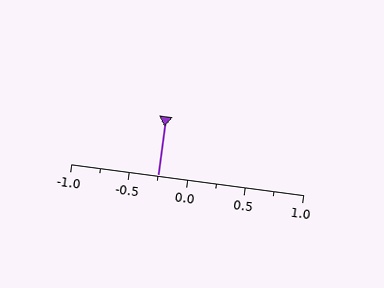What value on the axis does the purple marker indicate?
The marker indicates approximately -0.25.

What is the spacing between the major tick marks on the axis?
The major ticks are spaced 0.5 apart.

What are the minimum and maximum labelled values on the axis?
The axis runs from -1.0 to 1.0.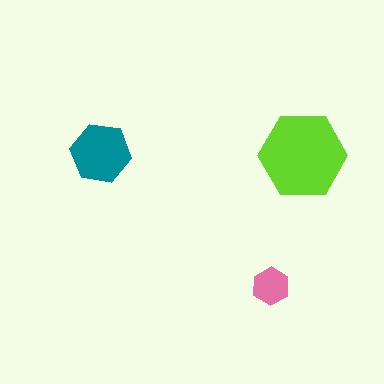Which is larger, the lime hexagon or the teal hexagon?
The lime one.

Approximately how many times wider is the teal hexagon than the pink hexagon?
About 1.5 times wider.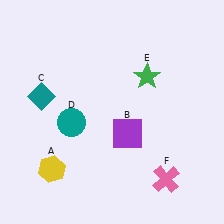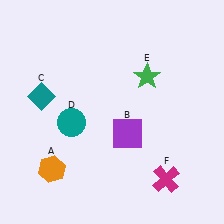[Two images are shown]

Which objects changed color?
A changed from yellow to orange. F changed from pink to magenta.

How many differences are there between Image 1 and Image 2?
There are 2 differences between the two images.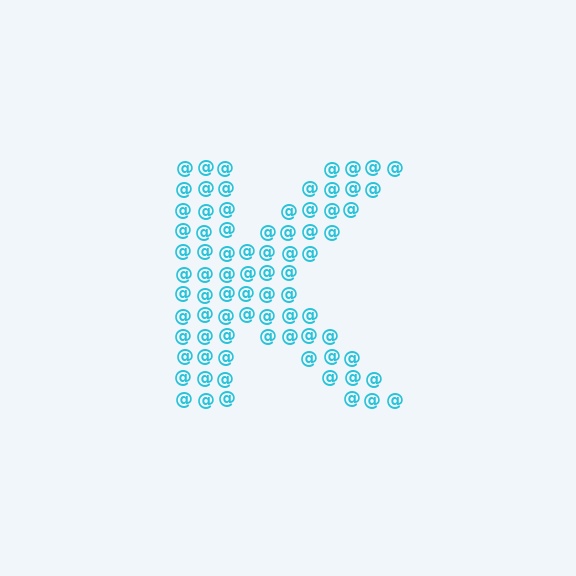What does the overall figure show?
The overall figure shows the letter K.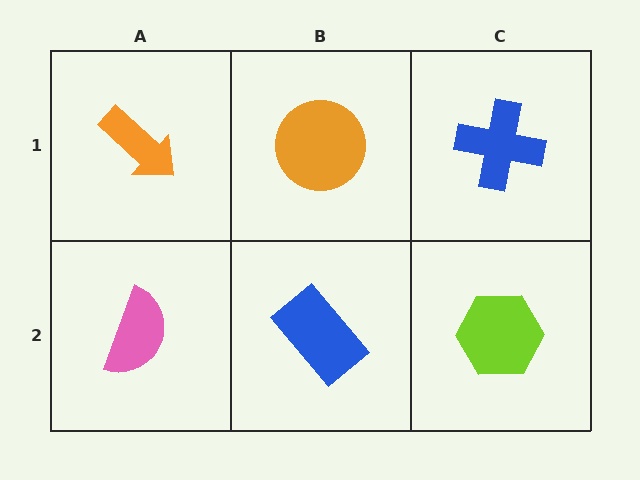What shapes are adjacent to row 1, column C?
A lime hexagon (row 2, column C), an orange circle (row 1, column B).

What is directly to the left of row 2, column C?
A blue rectangle.